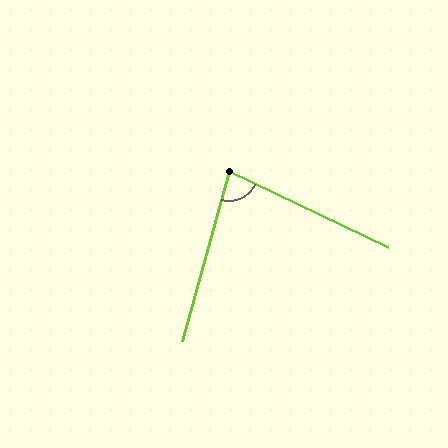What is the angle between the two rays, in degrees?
Approximately 80 degrees.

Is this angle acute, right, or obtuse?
It is acute.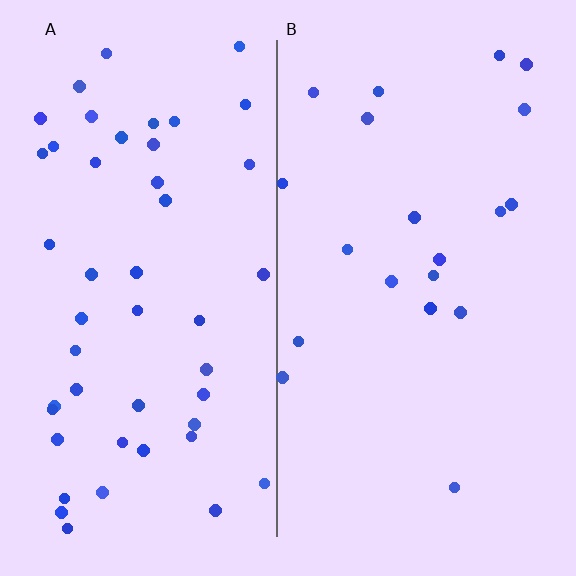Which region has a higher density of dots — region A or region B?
A (the left).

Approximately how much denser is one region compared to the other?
Approximately 2.4× — region A over region B.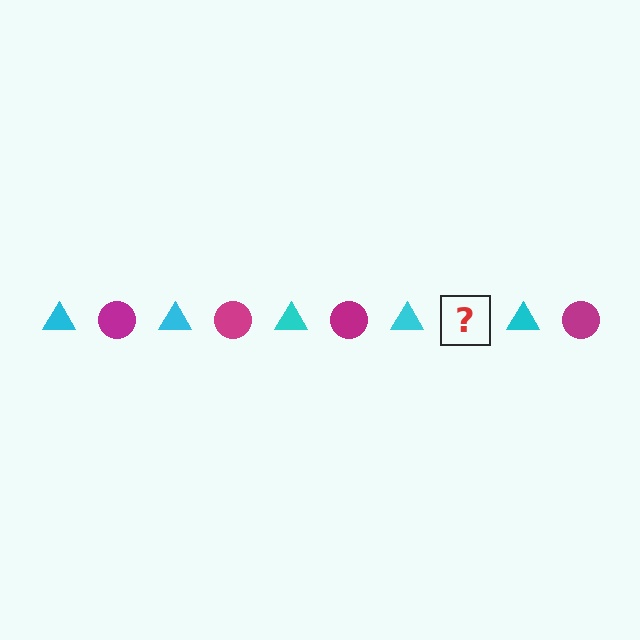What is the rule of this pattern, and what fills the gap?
The rule is that the pattern alternates between cyan triangle and magenta circle. The gap should be filled with a magenta circle.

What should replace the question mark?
The question mark should be replaced with a magenta circle.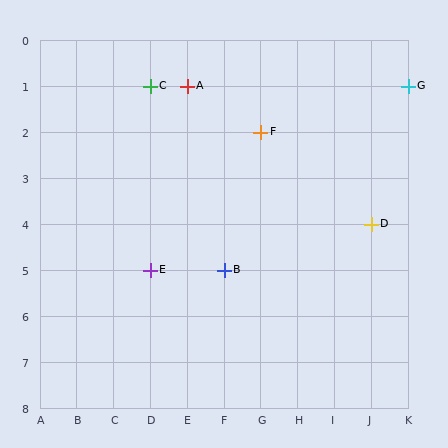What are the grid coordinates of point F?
Point F is at grid coordinates (G, 2).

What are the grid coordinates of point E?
Point E is at grid coordinates (D, 5).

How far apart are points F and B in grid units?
Points F and B are 1 column and 3 rows apart (about 3.2 grid units diagonally).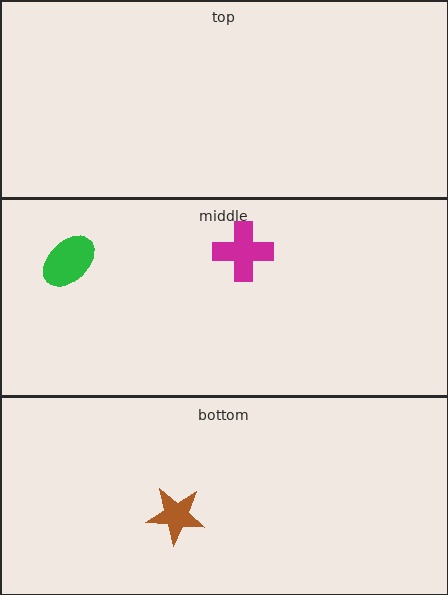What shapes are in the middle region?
The green ellipse, the magenta cross.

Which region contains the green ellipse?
The middle region.